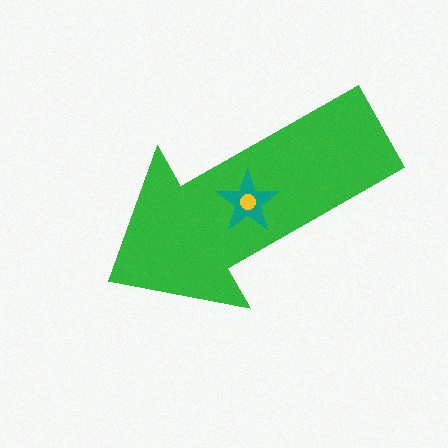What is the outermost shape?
The green arrow.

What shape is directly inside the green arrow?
The teal star.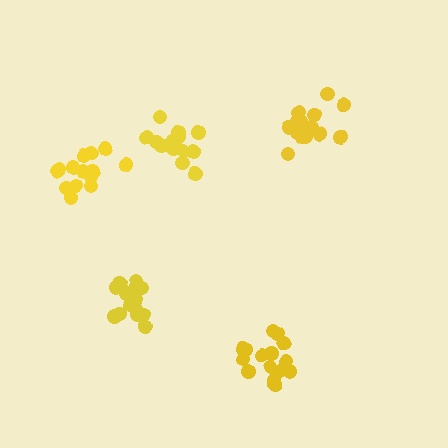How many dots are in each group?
Group 1: 15 dots, Group 2: 16 dots, Group 3: 14 dots, Group 4: 15 dots, Group 5: 15 dots (75 total).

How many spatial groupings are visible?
There are 5 spatial groupings.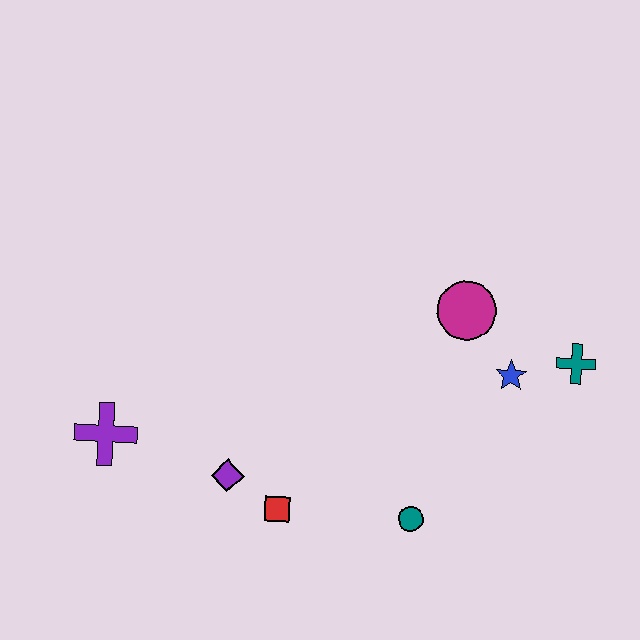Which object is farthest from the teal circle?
The purple cross is farthest from the teal circle.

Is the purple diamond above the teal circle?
Yes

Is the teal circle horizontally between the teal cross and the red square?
Yes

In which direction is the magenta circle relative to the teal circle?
The magenta circle is above the teal circle.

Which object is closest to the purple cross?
The purple diamond is closest to the purple cross.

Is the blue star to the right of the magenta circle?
Yes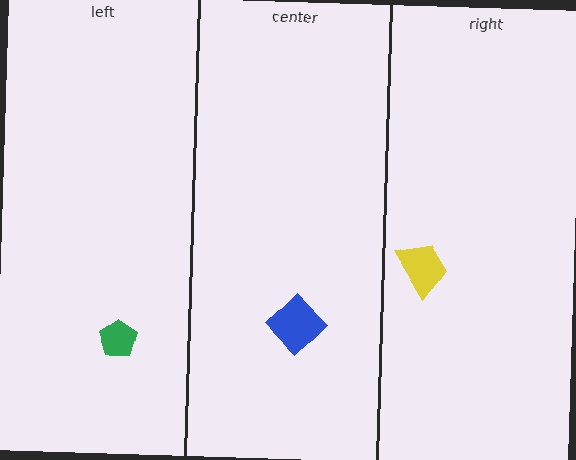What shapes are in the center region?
The blue diamond.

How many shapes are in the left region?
1.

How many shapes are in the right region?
1.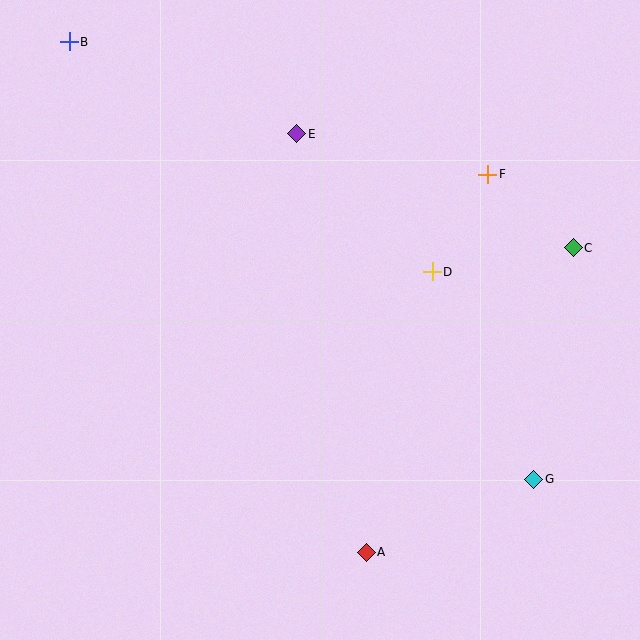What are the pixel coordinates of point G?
Point G is at (534, 479).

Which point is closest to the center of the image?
Point D at (432, 272) is closest to the center.